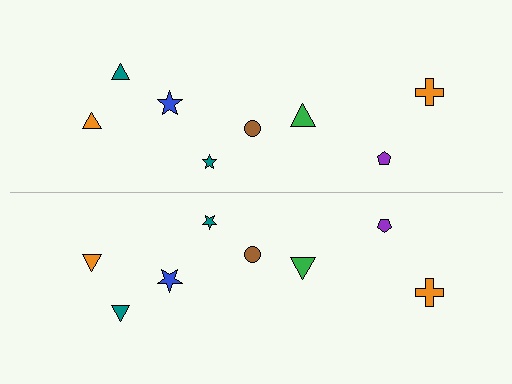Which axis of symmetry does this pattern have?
The pattern has a horizontal axis of symmetry running through the center of the image.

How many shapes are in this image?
There are 16 shapes in this image.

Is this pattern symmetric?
Yes, this pattern has bilateral (reflection) symmetry.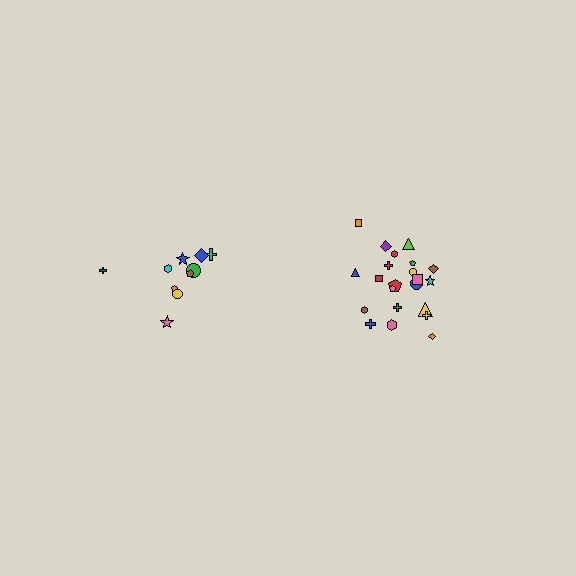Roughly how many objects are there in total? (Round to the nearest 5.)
Roughly 30 objects in total.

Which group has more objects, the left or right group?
The right group.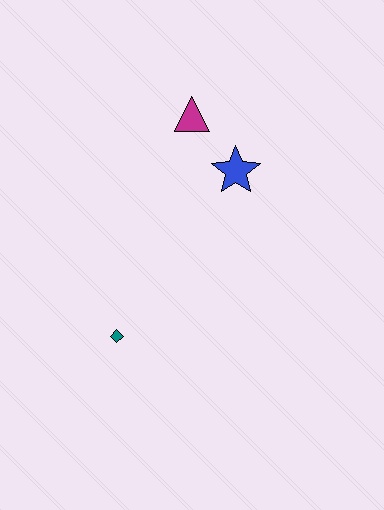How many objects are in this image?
There are 3 objects.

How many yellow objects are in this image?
There are no yellow objects.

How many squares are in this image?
There are no squares.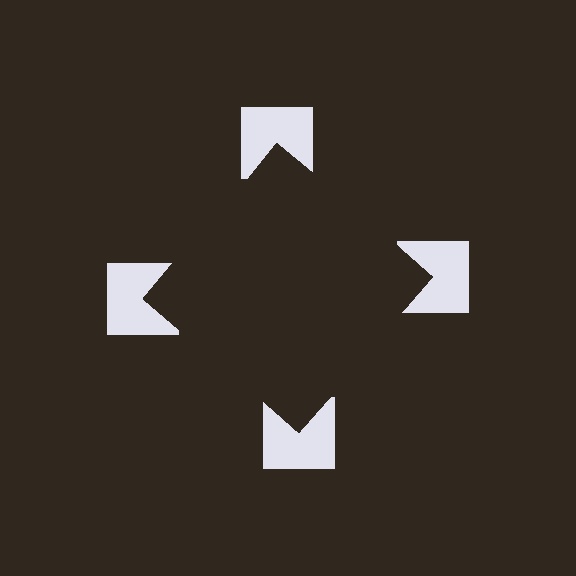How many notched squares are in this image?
There are 4 — one at each vertex of the illusory square.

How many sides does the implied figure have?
4 sides.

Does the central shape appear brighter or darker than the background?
It typically appears slightly darker than the background, even though no actual brightness change is drawn.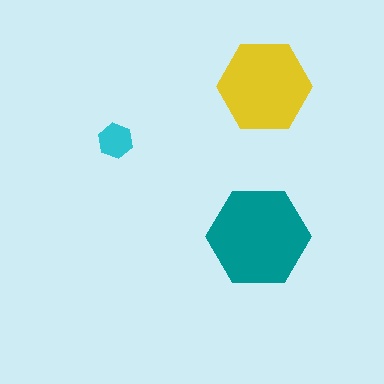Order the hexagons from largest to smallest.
the teal one, the yellow one, the cyan one.